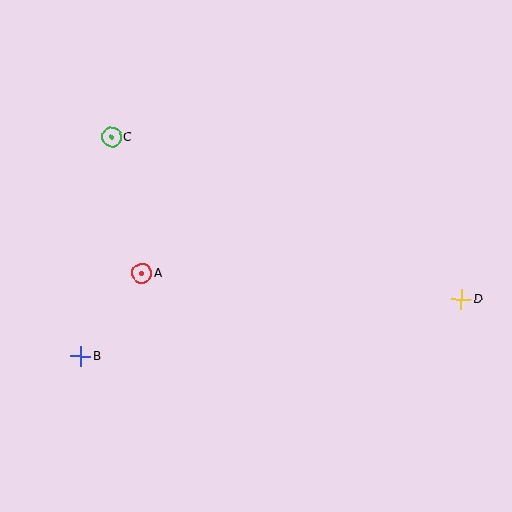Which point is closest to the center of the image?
Point A at (142, 273) is closest to the center.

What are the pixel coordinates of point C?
Point C is at (112, 137).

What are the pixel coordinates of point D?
Point D is at (461, 299).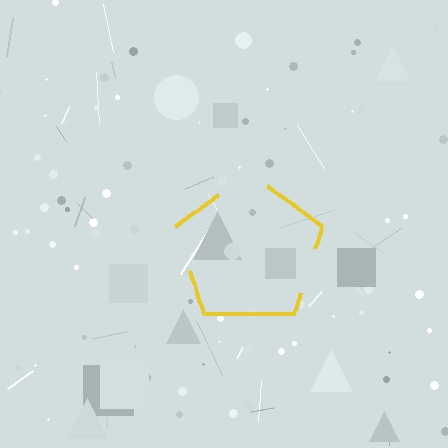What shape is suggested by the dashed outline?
The dashed outline suggests a pentagon.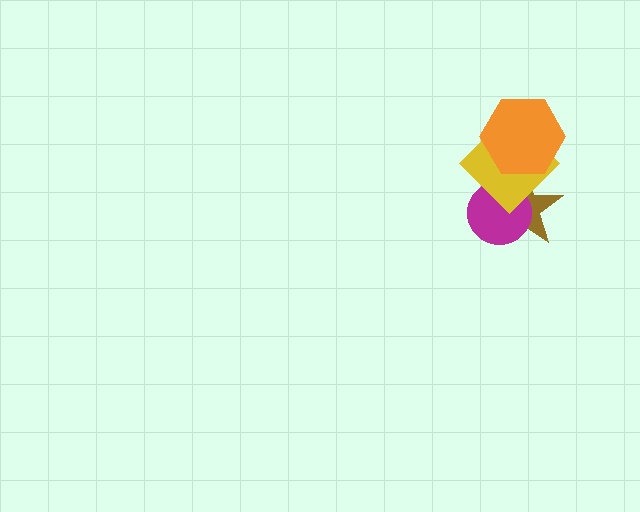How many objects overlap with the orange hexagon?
2 objects overlap with the orange hexagon.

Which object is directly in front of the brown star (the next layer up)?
The magenta circle is directly in front of the brown star.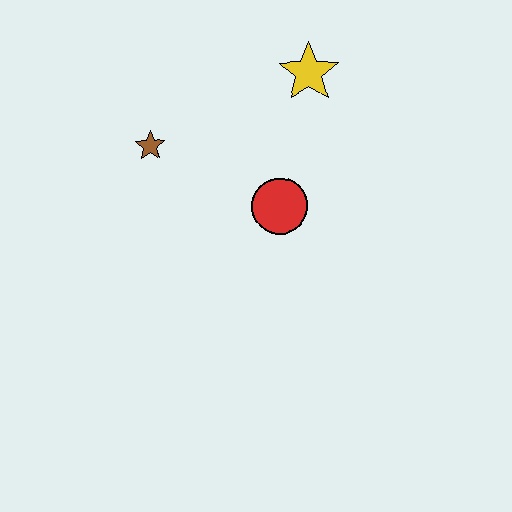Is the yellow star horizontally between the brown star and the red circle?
No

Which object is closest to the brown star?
The red circle is closest to the brown star.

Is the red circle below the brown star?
Yes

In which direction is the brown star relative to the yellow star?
The brown star is to the left of the yellow star.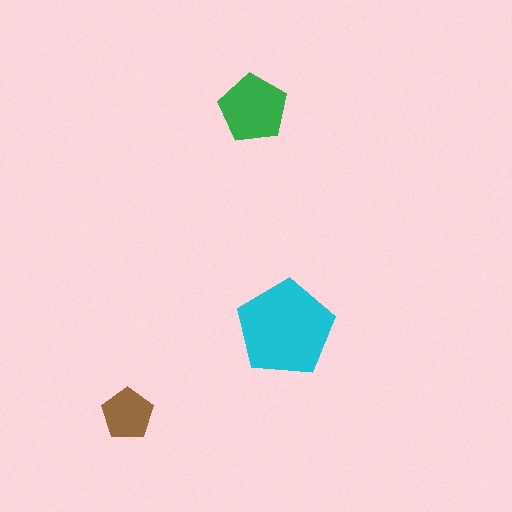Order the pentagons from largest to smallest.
the cyan one, the green one, the brown one.